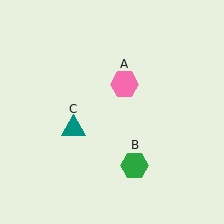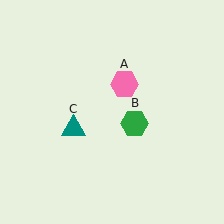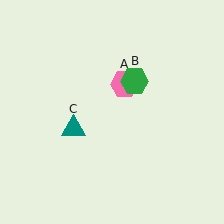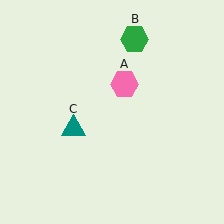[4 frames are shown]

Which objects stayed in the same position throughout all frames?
Pink hexagon (object A) and teal triangle (object C) remained stationary.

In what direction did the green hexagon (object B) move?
The green hexagon (object B) moved up.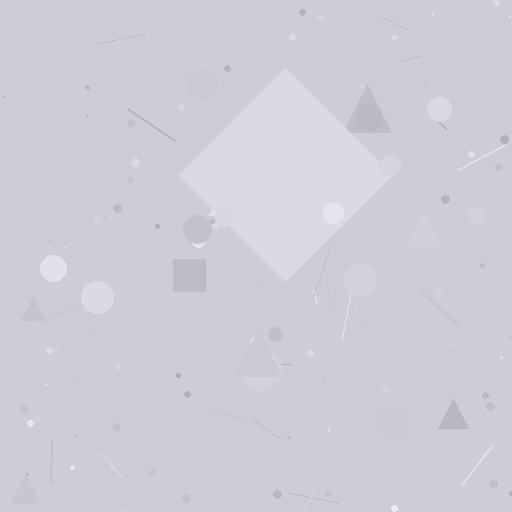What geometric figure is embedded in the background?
A diamond is embedded in the background.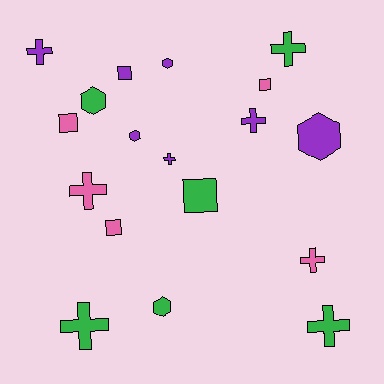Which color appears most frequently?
Purple, with 7 objects.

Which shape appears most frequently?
Cross, with 8 objects.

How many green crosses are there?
There are 3 green crosses.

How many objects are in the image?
There are 18 objects.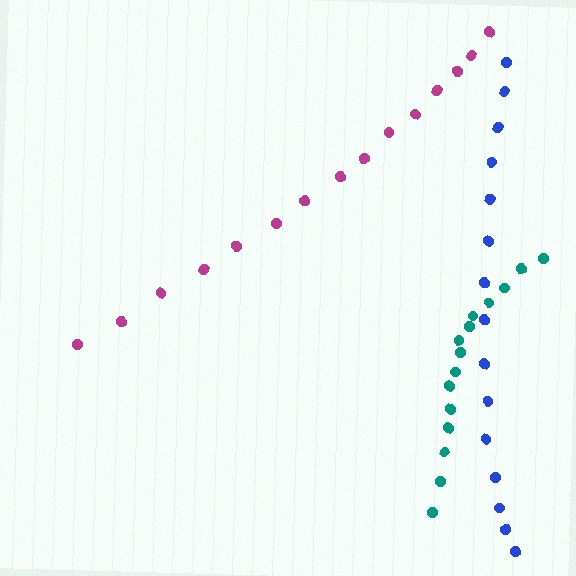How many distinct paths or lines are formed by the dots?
There are 3 distinct paths.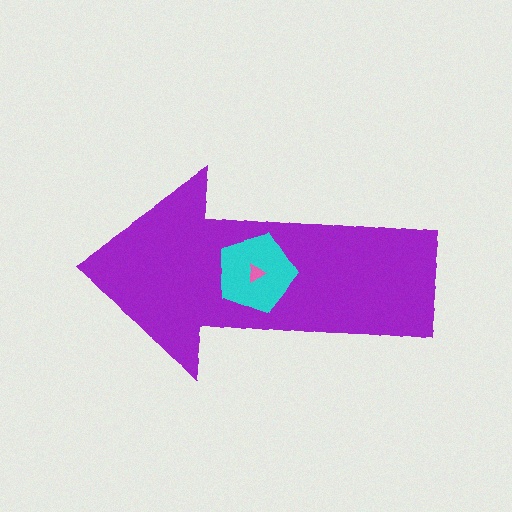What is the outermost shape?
The purple arrow.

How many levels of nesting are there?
3.